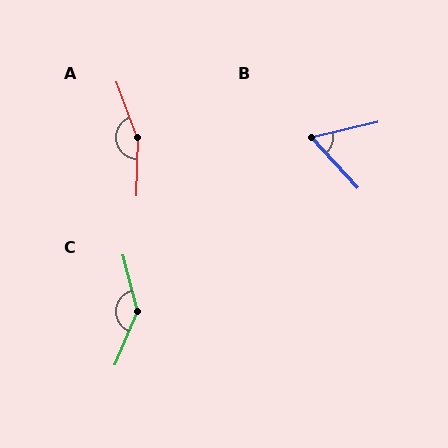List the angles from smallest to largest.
B (60°), C (144°), A (158°).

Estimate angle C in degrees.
Approximately 144 degrees.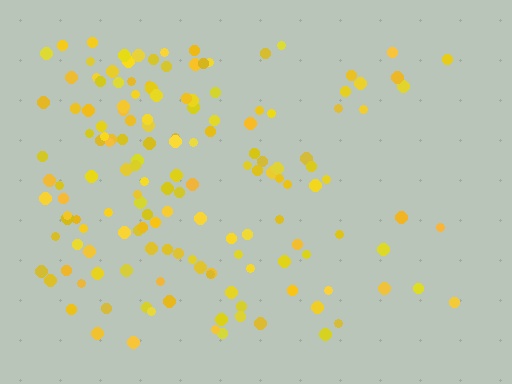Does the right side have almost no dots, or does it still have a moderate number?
Still a moderate number, just noticeably fewer than the left.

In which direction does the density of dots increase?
From right to left, with the left side densest.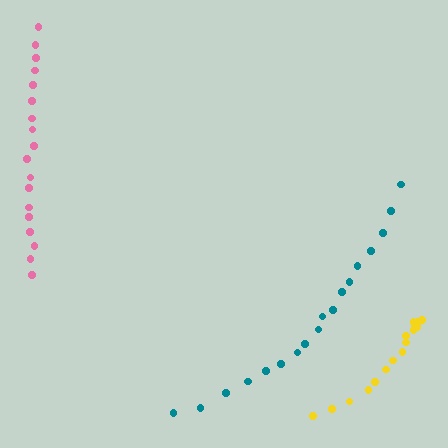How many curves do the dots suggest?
There are 3 distinct paths.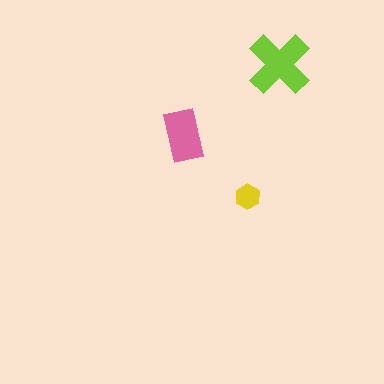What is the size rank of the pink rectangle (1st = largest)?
2nd.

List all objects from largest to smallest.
The lime cross, the pink rectangle, the yellow hexagon.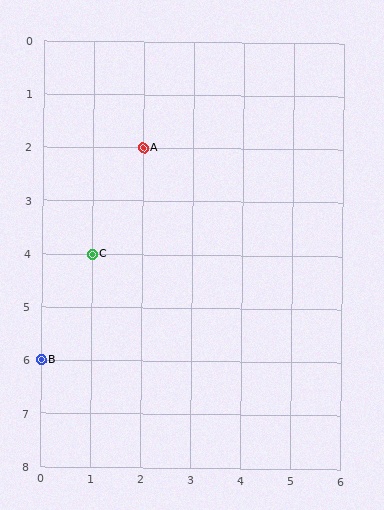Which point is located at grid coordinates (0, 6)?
Point B is at (0, 6).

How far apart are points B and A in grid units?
Points B and A are 2 columns and 4 rows apart (about 4.5 grid units diagonally).